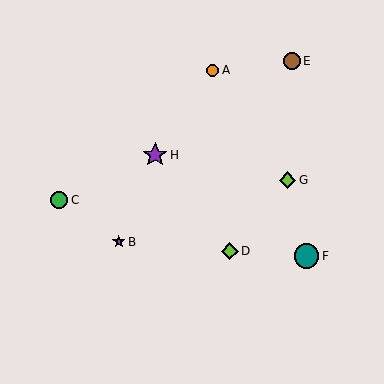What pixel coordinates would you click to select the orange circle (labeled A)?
Click at (213, 70) to select the orange circle A.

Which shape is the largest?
The teal circle (labeled F) is the largest.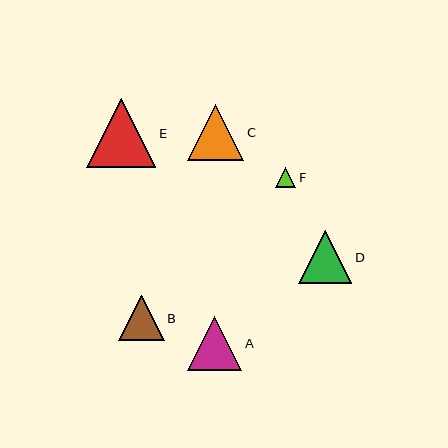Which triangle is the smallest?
Triangle F is the smallest with a size of approximately 20 pixels.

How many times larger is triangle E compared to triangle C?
Triangle E is approximately 1.2 times the size of triangle C.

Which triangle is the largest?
Triangle E is the largest with a size of approximately 69 pixels.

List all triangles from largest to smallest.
From largest to smallest: E, C, A, D, B, F.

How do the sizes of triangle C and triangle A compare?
Triangle C and triangle A are approximately the same size.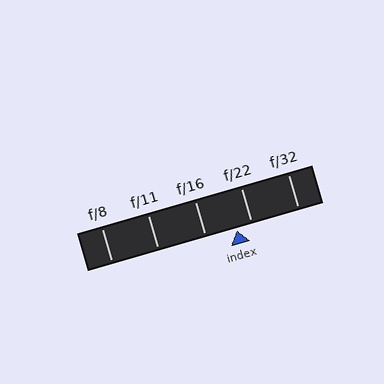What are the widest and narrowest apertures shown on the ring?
The widest aperture shown is f/8 and the narrowest is f/32.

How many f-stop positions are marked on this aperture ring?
There are 5 f-stop positions marked.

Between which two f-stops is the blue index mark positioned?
The index mark is between f/16 and f/22.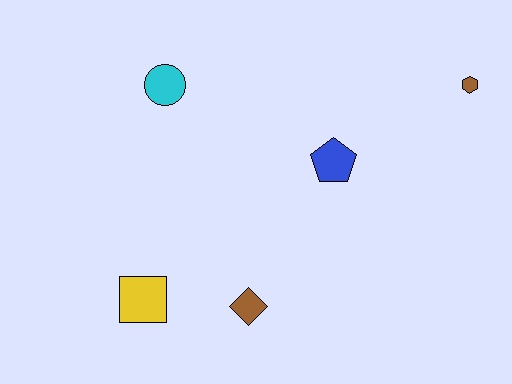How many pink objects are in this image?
There are no pink objects.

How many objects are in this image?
There are 5 objects.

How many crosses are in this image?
There are no crosses.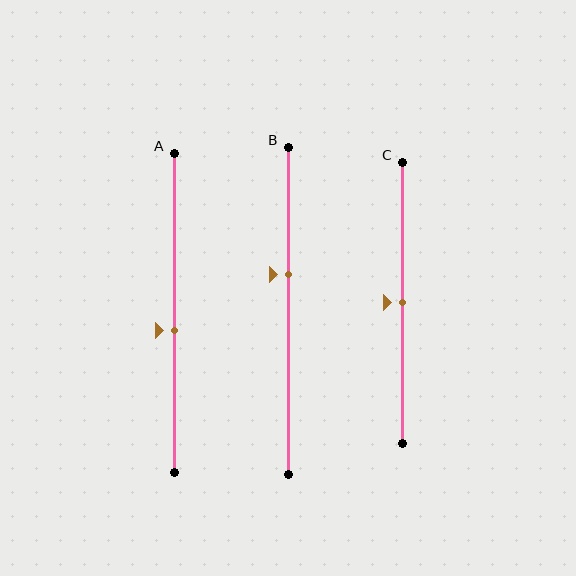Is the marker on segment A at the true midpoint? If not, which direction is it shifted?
No, the marker on segment A is shifted downward by about 6% of the segment length.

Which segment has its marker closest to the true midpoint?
Segment C has its marker closest to the true midpoint.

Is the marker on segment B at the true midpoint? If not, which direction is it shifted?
No, the marker on segment B is shifted upward by about 11% of the segment length.